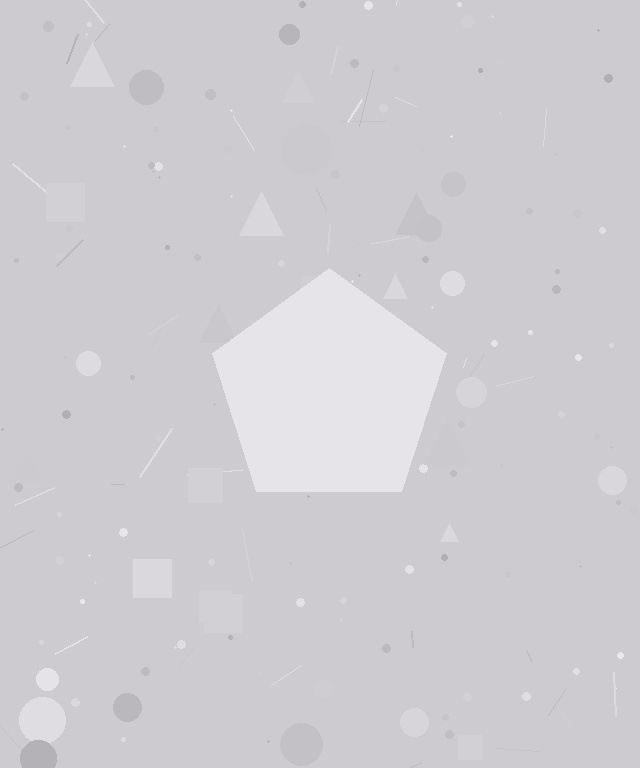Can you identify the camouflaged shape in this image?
The camouflaged shape is a pentagon.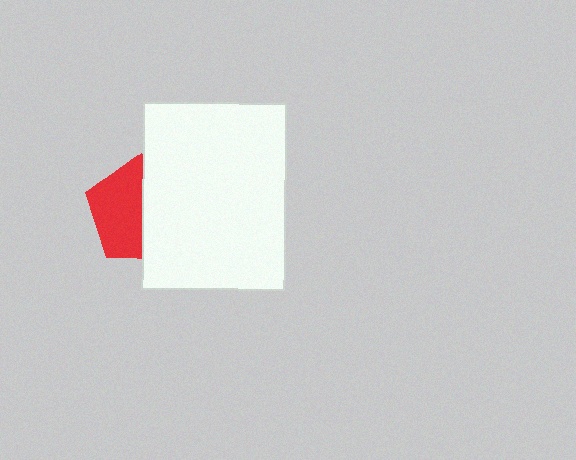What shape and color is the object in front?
The object in front is a white rectangle.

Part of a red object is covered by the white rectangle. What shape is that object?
It is a pentagon.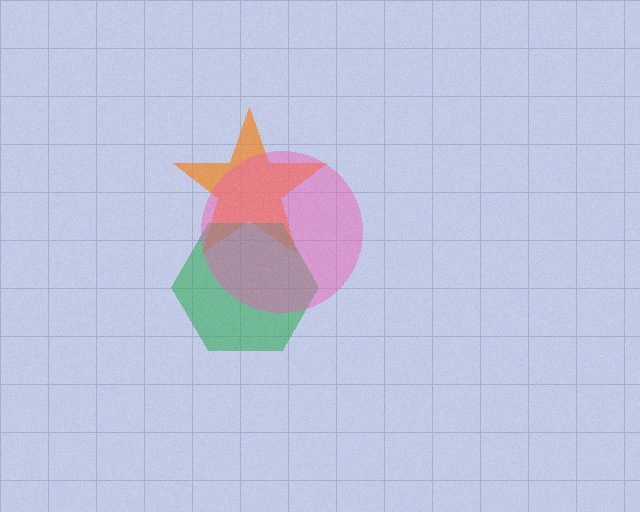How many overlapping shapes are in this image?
There are 3 overlapping shapes in the image.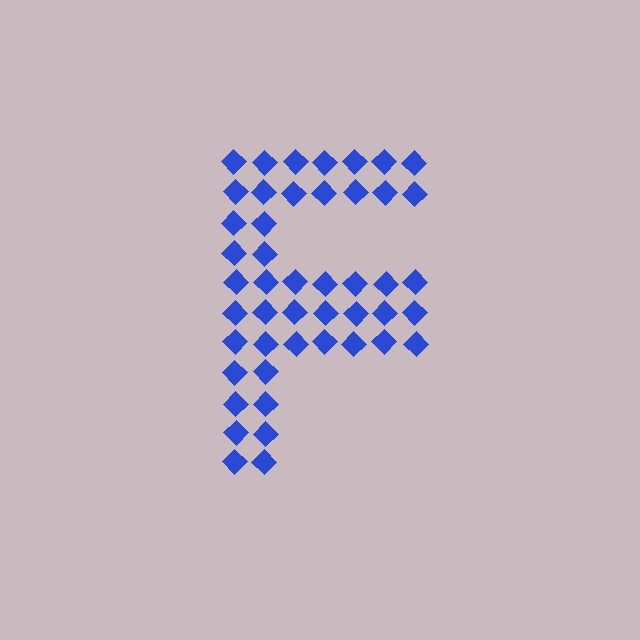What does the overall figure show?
The overall figure shows the letter F.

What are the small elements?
The small elements are diamonds.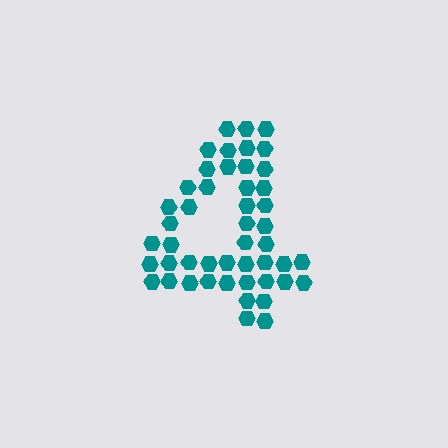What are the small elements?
The small elements are hexagons.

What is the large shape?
The large shape is the digit 4.